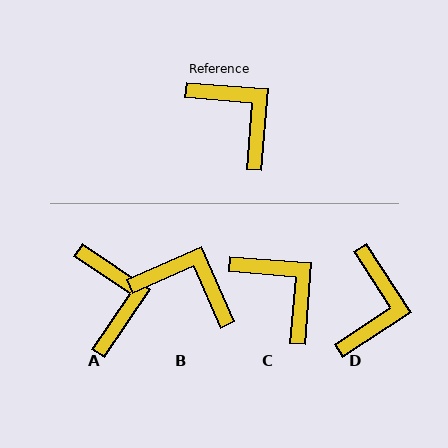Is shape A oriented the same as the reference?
No, it is off by about 29 degrees.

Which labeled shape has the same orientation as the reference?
C.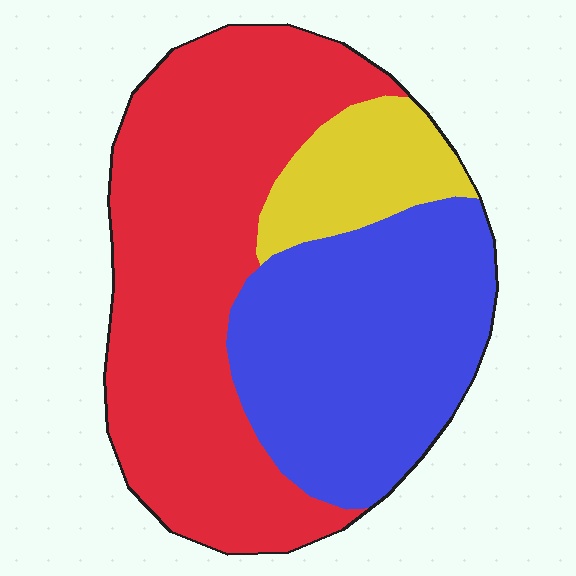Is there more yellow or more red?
Red.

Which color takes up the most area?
Red, at roughly 50%.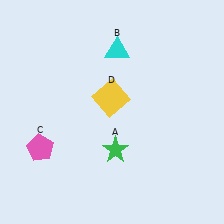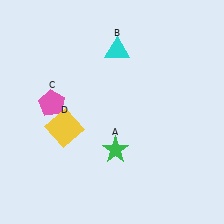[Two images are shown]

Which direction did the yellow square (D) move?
The yellow square (D) moved left.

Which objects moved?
The objects that moved are: the pink pentagon (C), the yellow square (D).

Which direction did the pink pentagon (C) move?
The pink pentagon (C) moved up.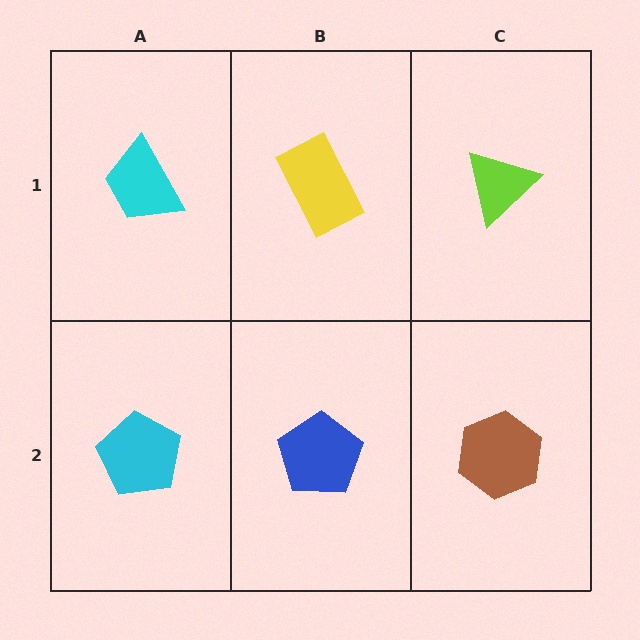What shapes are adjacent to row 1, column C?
A brown hexagon (row 2, column C), a yellow rectangle (row 1, column B).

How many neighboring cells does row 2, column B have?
3.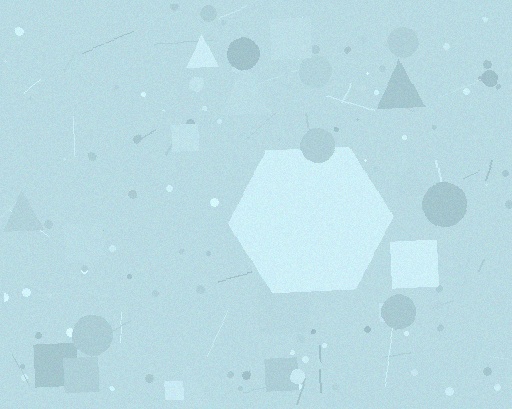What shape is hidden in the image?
A hexagon is hidden in the image.